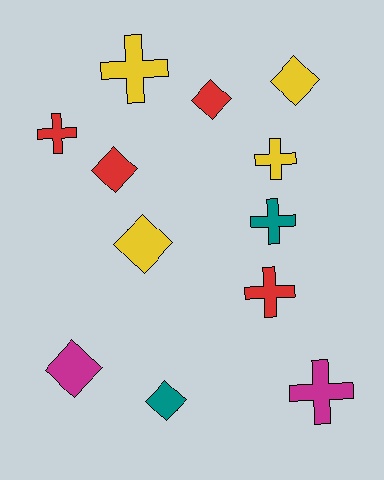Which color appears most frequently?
Red, with 4 objects.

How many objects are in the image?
There are 12 objects.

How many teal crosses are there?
There is 1 teal cross.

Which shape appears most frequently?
Cross, with 6 objects.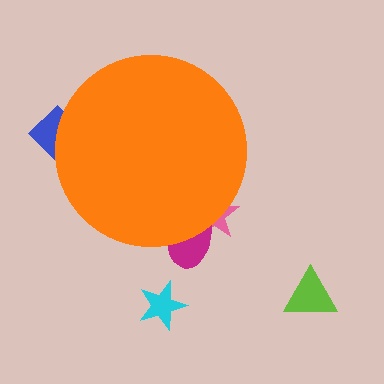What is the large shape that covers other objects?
An orange circle.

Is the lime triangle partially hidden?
No, the lime triangle is fully visible.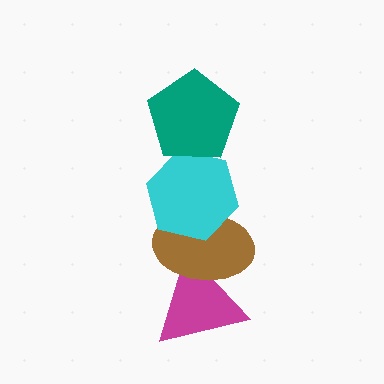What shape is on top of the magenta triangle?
The brown ellipse is on top of the magenta triangle.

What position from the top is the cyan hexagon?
The cyan hexagon is 2nd from the top.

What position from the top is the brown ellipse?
The brown ellipse is 3rd from the top.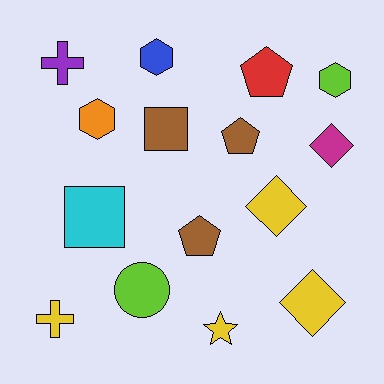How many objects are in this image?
There are 15 objects.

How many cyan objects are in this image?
There is 1 cyan object.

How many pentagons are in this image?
There are 3 pentagons.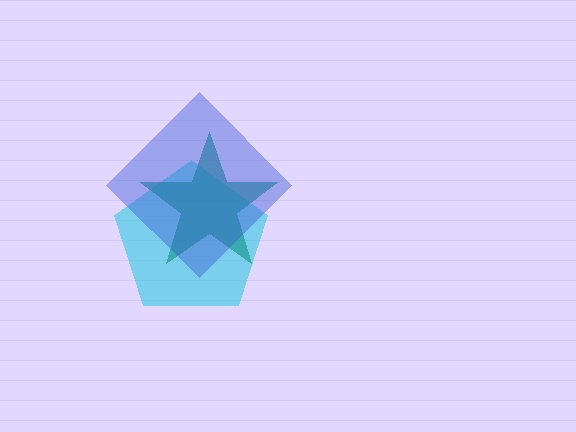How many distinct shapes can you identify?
There are 3 distinct shapes: a cyan pentagon, a teal star, a blue diamond.